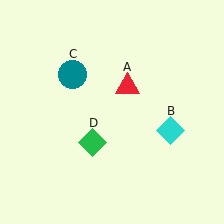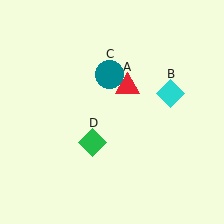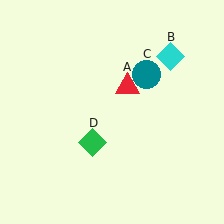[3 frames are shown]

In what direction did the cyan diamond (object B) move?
The cyan diamond (object B) moved up.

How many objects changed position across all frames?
2 objects changed position: cyan diamond (object B), teal circle (object C).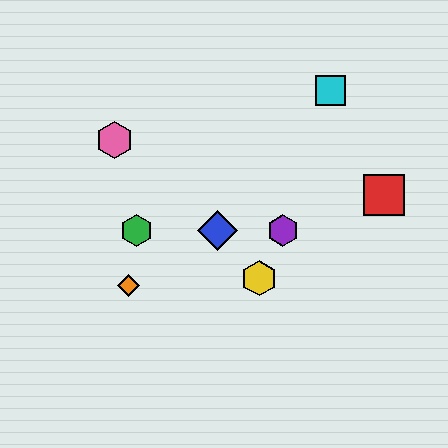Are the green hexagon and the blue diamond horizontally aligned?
Yes, both are at y≈231.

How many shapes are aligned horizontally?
3 shapes (the blue diamond, the green hexagon, the purple hexagon) are aligned horizontally.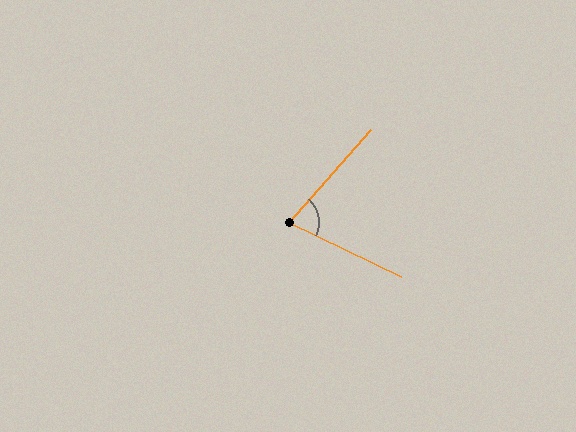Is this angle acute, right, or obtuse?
It is acute.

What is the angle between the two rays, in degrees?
Approximately 74 degrees.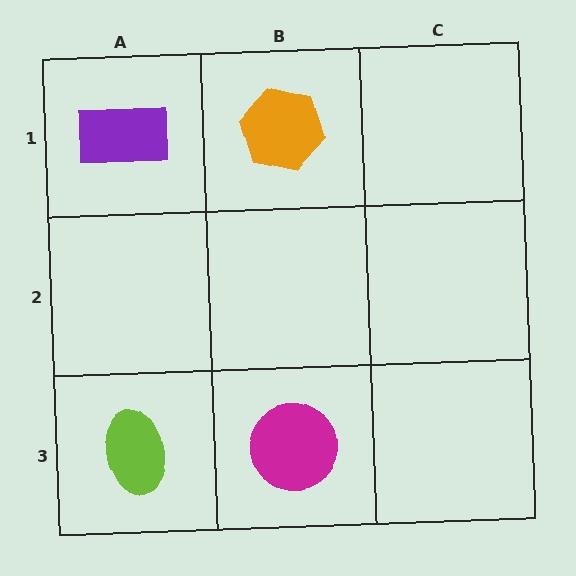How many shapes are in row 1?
2 shapes.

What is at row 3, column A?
A lime ellipse.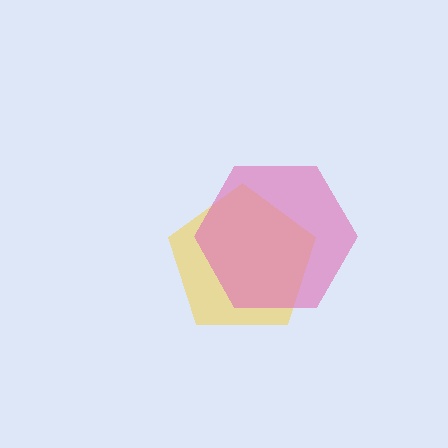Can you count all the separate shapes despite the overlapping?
Yes, there are 2 separate shapes.